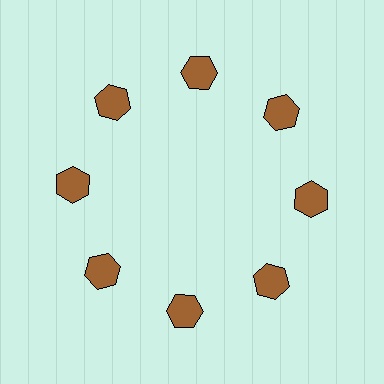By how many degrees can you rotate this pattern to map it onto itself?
The pattern maps onto itself every 45 degrees of rotation.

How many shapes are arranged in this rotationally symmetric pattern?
There are 8 shapes, arranged in 8 groups of 1.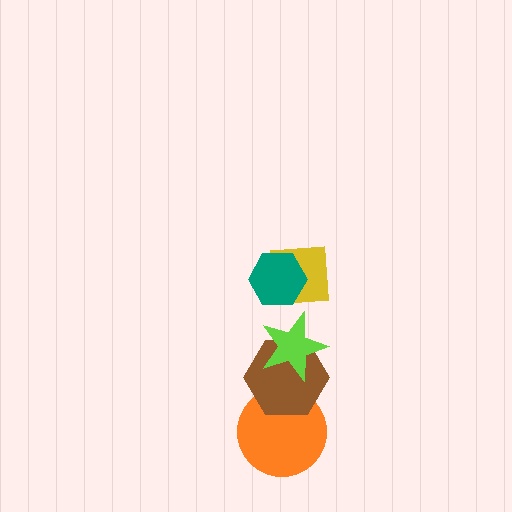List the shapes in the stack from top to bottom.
From top to bottom: the teal hexagon, the yellow square, the lime star, the brown hexagon, the orange circle.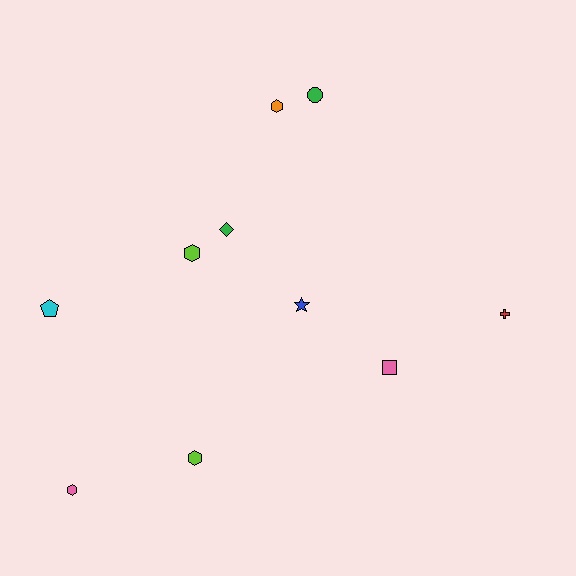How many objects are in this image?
There are 10 objects.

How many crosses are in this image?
There is 1 cross.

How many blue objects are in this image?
There is 1 blue object.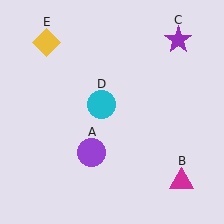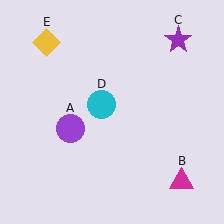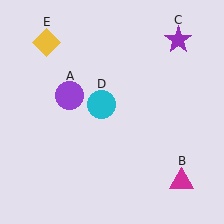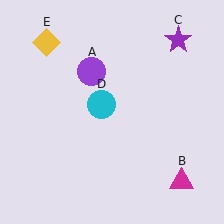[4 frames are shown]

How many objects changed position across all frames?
1 object changed position: purple circle (object A).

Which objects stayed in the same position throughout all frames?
Magenta triangle (object B) and purple star (object C) and cyan circle (object D) and yellow diamond (object E) remained stationary.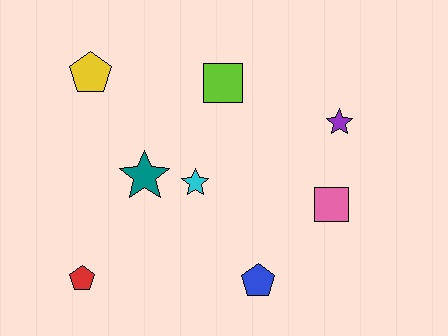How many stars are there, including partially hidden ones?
There are 3 stars.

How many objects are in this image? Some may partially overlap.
There are 8 objects.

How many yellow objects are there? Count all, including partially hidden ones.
There is 1 yellow object.